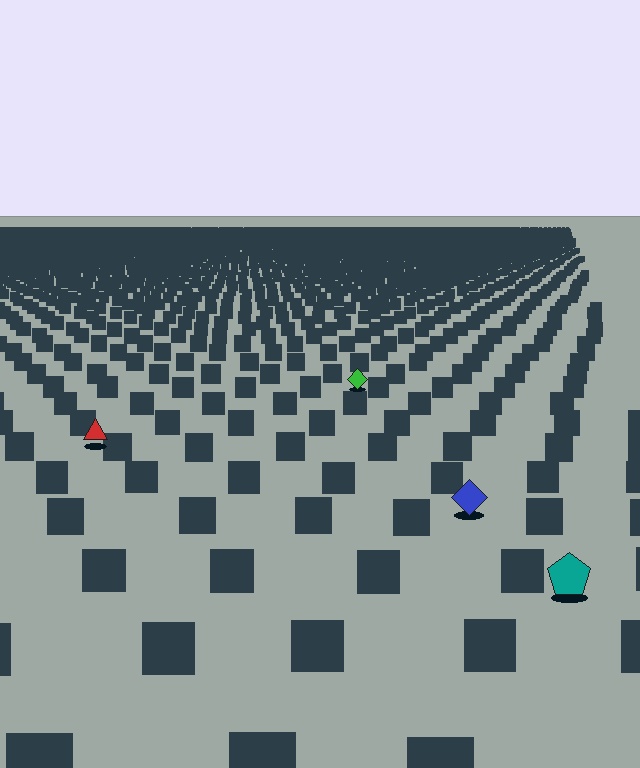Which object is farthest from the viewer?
The green diamond is farthest from the viewer. It appears smaller and the ground texture around it is denser.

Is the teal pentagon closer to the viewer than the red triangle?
Yes. The teal pentagon is closer — you can tell from the texture gradient: the ground texture is coarser near it.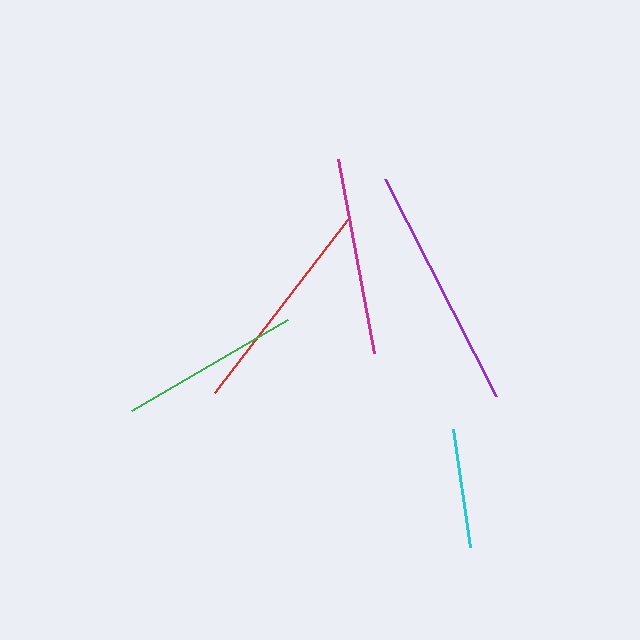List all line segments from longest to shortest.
From longest to shortest: purple, red, magenta, green, cyan.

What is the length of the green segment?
The green segment is approximately 180 pixels long.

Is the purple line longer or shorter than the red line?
The purple line is longer than the red line.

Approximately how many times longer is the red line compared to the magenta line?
The red line is approximately 1.1 times the length of the magenta line.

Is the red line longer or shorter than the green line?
The red line is longer than the green line.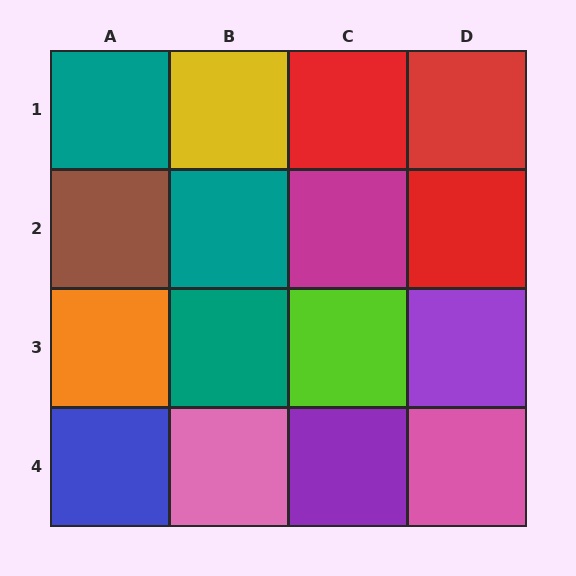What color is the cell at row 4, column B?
Pink.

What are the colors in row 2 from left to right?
Brown, teal, magenta, red.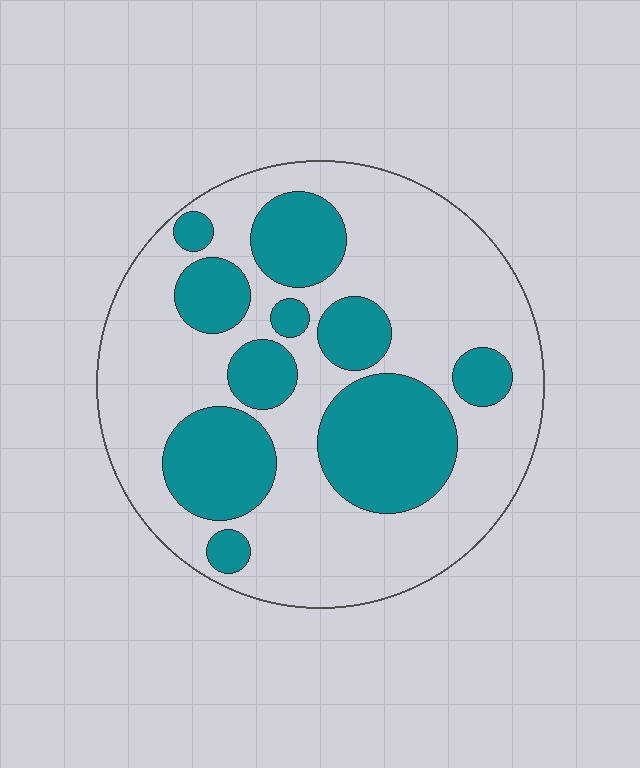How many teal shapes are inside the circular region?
10.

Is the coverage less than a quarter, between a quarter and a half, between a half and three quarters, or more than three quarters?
Between a quarter and a half.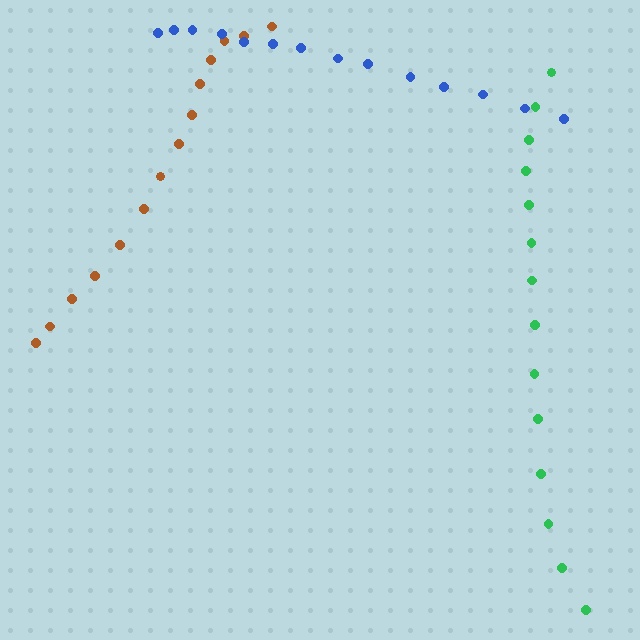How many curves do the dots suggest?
There are 3 distinct paths.